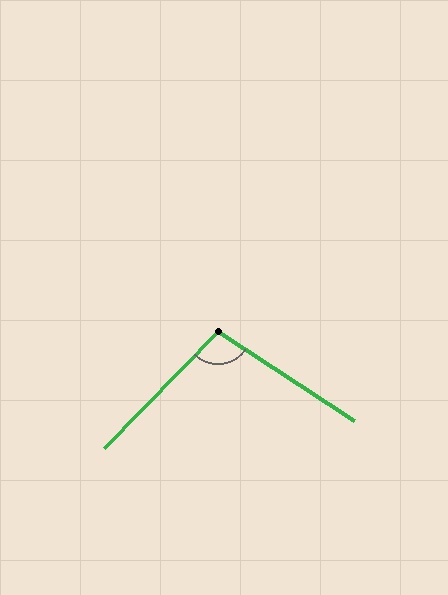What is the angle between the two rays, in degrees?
Approximately 101 degrees.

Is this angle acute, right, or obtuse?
It is obtuse.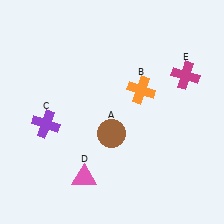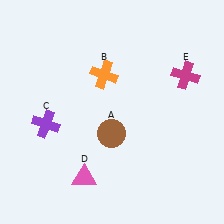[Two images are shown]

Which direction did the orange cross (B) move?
The orange cross (B) moved left.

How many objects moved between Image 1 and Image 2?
1 object moved between the two images.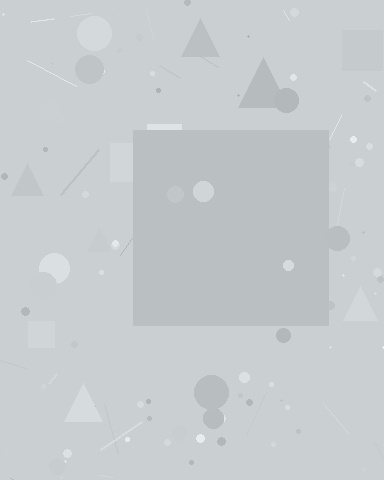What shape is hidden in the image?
A square is hidden in the image.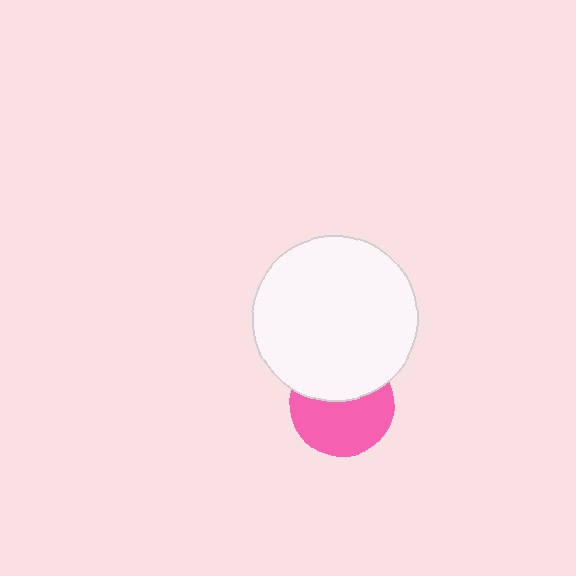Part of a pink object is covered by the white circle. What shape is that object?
It is a circle.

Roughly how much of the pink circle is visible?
About half of it is visible (roughly 60%).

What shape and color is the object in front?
The object in front is a white circle.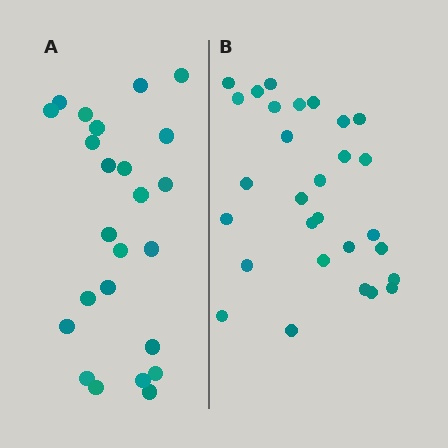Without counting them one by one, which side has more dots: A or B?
Region B (the right region) has more dots.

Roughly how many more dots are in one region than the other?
Region B has about 5 more dots than region A.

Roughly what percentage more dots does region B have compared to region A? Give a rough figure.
About 20% more.